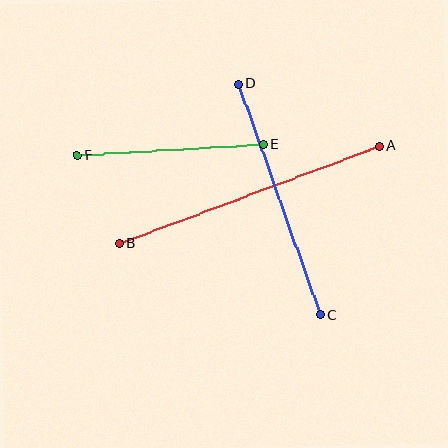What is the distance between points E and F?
The distance is approximately 187 pixels.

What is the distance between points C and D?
The distance is approximately 245 pixels.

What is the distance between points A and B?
The distance is approximately 278 pixels.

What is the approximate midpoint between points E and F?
The midpoint is at approximately (170, 150) pixels.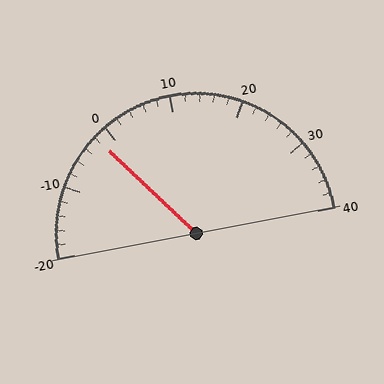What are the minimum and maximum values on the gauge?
The gauge ranges from -20 to 40.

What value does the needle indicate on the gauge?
The needle indicates approximately -2.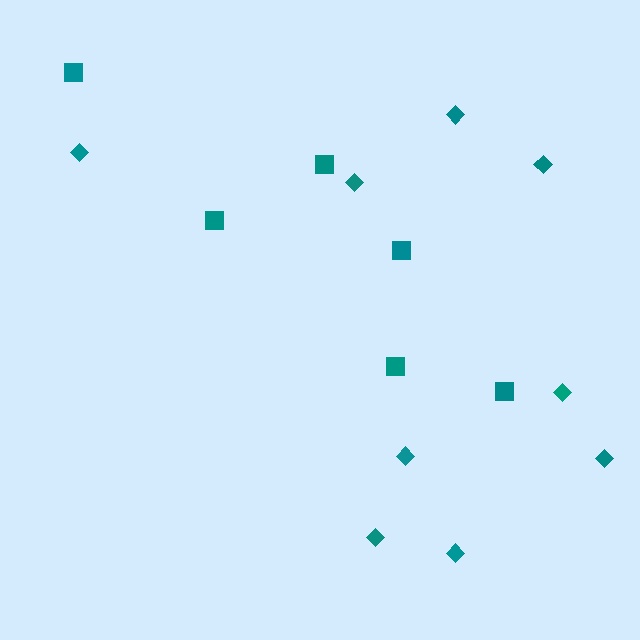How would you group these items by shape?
There are 2 groups: one group of diamonds (9) and one group of squares (6).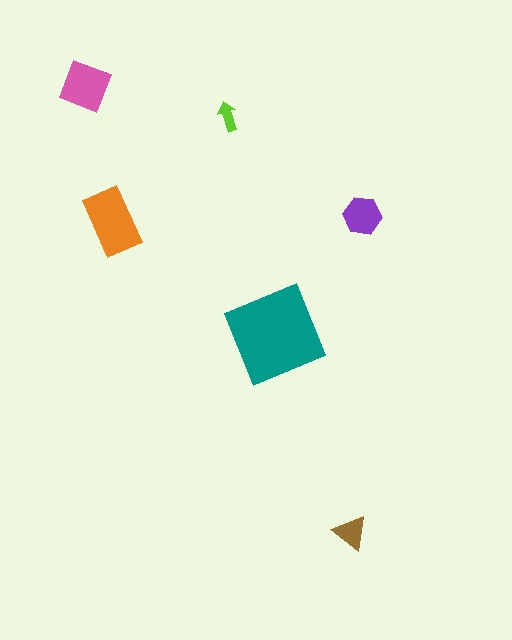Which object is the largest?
The teal square.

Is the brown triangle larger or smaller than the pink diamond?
Smaller.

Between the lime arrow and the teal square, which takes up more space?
The teal square.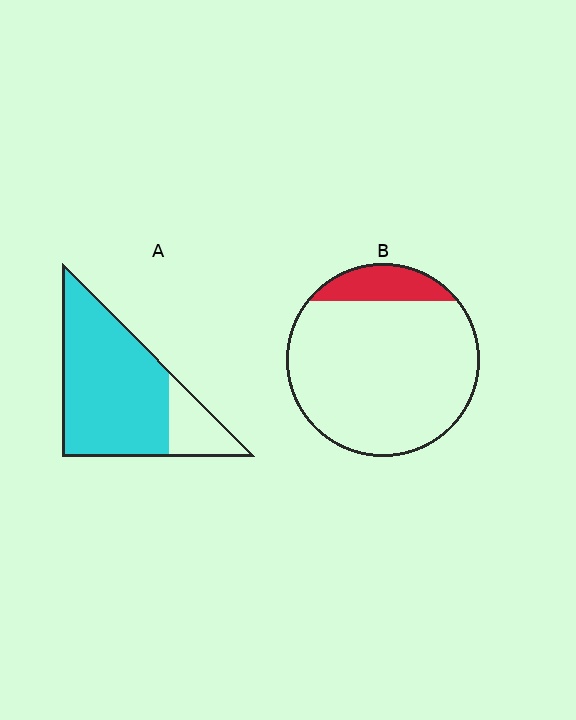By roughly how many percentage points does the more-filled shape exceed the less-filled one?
By roughly 65 percentage points (A over B).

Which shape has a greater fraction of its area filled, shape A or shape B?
Shape A.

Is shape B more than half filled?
No.